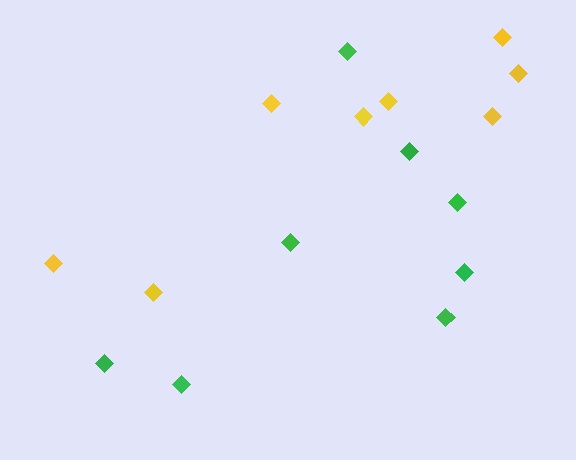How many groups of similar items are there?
There are 2 groups: one group of yellow diamonds (8) and one group of green diamonds (8).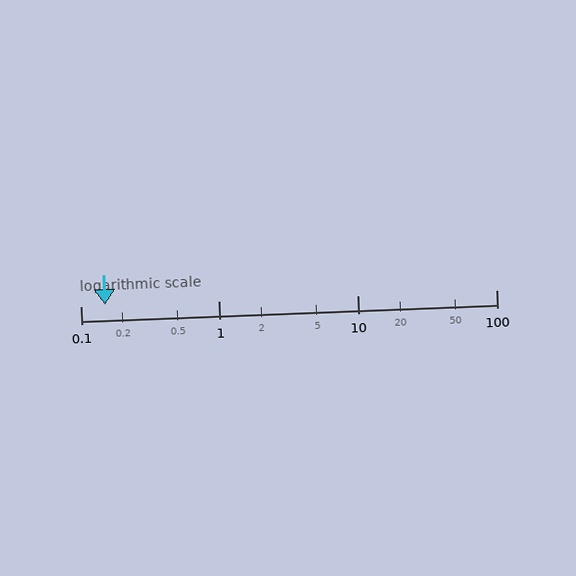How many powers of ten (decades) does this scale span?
The scale spans 3 decades, from 0.1 to 100.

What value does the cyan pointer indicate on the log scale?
The pointer indicates approximately 0.15.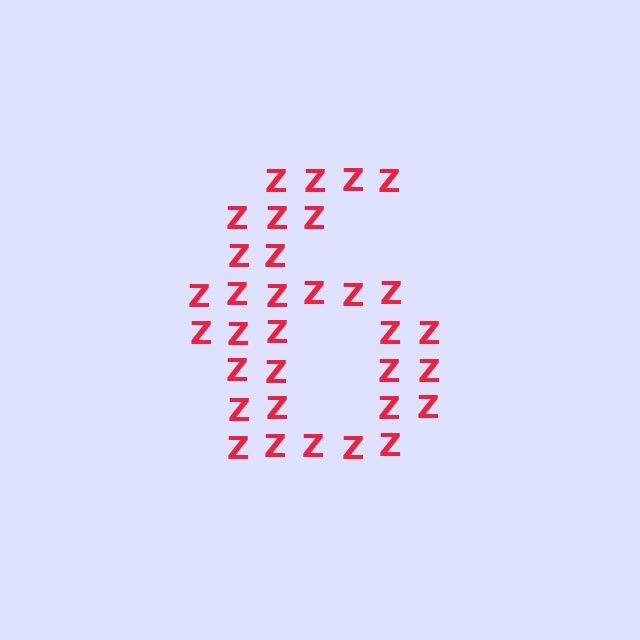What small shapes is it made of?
It is made of small letter Z's.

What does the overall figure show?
The overall figure shows the digit 6.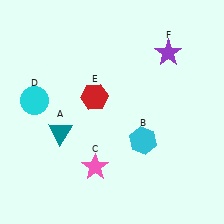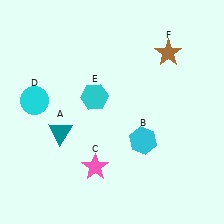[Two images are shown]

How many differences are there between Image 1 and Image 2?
There are 2 differences between the two images.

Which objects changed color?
E changed from red to cyan. F changed from purple to brown.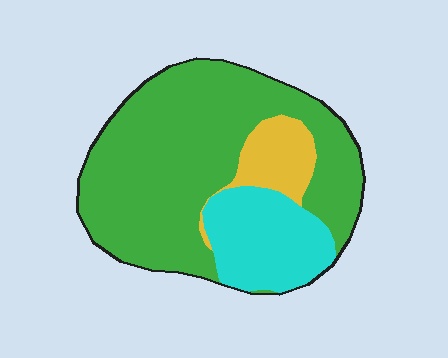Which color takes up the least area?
Yellow, at roughly 10%.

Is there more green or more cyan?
Green.